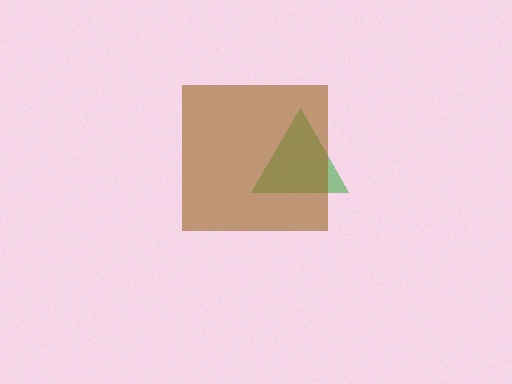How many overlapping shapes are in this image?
There are 2 overlapping shapes in the image.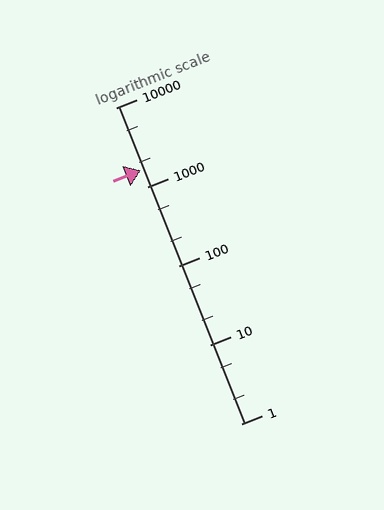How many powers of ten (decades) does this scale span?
The scale spans 4 decades, from 1 to 10000.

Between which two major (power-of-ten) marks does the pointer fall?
The pointer is between 1000 and 10000.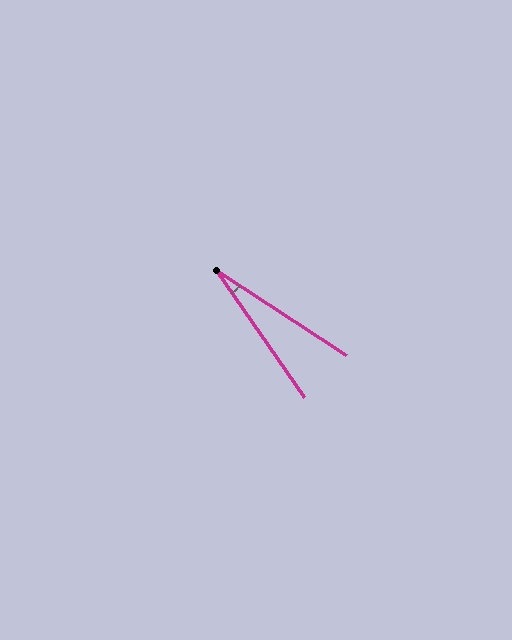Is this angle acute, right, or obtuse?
It is acute.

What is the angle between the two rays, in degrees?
Approximately 22 degrees.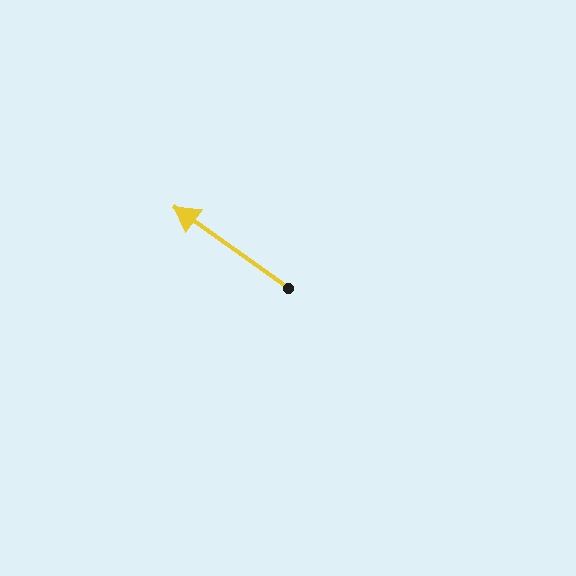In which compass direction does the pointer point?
Northwest.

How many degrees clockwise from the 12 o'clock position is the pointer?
Approximately 305 degrees.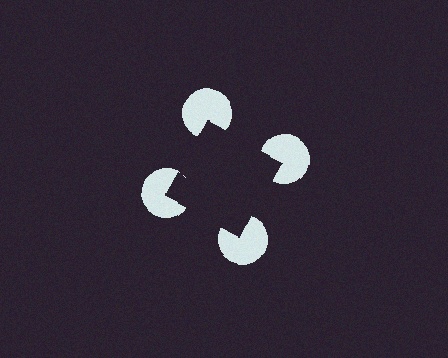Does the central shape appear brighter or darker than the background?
It typically appears slightly darker than the background, even though no actual brightness change is drawn.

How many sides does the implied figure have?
4 sides.